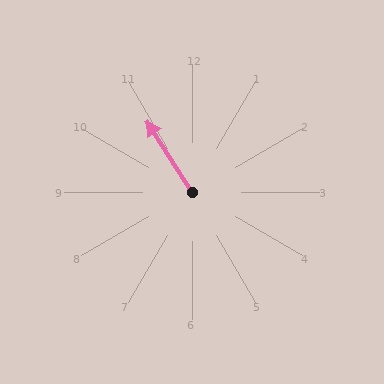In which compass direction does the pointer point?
Northwest.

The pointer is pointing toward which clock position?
Roughly 11 o'clock.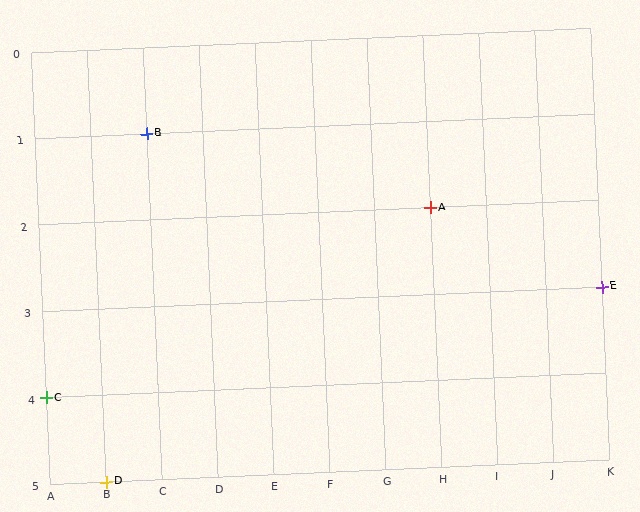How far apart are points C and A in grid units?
Points C and A are 7 columns and 2 rows apart (about 7.3 grid units diagonally).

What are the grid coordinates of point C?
Point C is at grid coordinates (A, 4).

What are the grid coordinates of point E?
Point E is at grid coordinates (K, 3).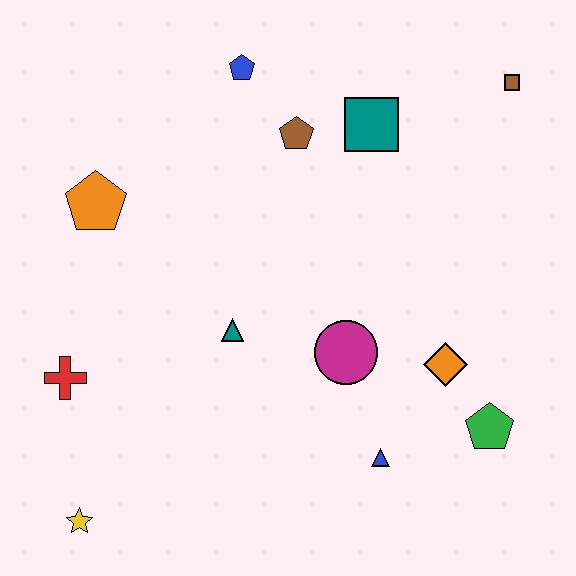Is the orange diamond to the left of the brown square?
Yes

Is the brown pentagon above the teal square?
No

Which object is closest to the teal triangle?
The magenta circle is closest to the teal triangle.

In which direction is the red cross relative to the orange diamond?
The red cross is to the left of the orange diamond.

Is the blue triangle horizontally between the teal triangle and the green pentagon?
Yes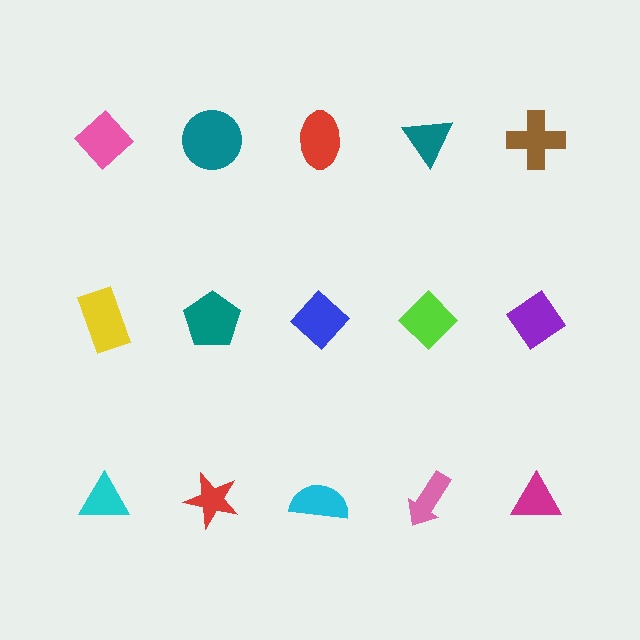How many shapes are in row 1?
5 shapes.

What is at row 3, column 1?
A cyan triangle.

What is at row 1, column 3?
A red ellipse.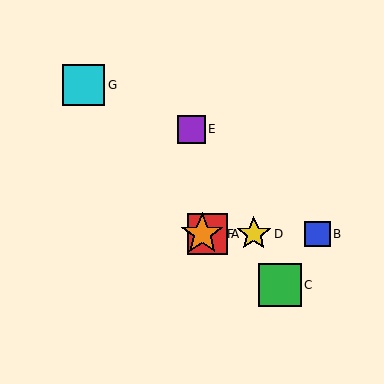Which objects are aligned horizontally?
Objects A, B, D, F are aligned horizontally.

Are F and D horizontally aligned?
Yes, both are at y≈234.